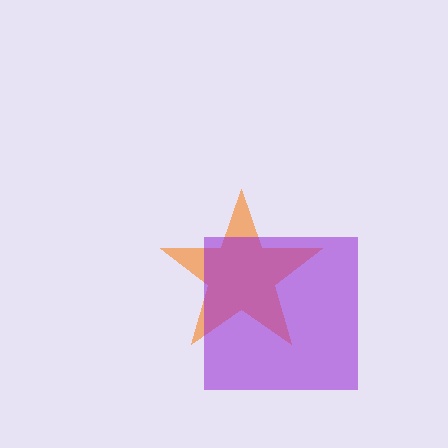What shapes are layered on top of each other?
The layered shapes are: an orange star, a purple square.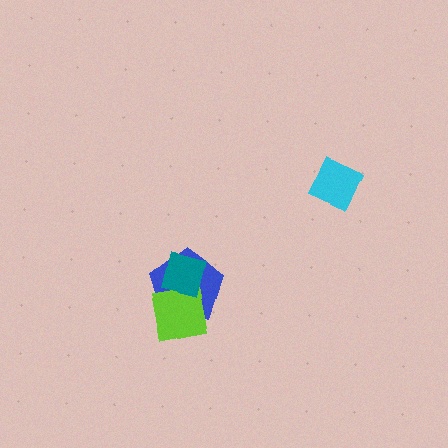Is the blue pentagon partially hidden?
Yes, it is partially covered by another shape.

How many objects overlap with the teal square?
2 objects overlap with the teal square.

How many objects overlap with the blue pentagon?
2 objects overlap with the blue pentagon.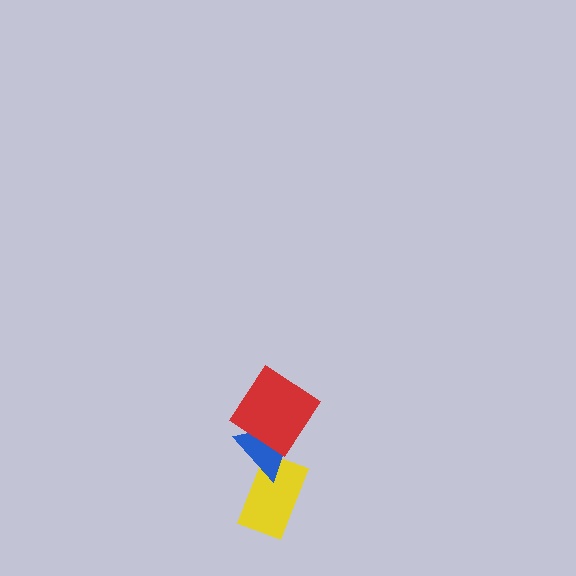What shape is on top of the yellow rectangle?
The blue triangle is on top of the yellow rectangle.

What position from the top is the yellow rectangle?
The yellow rectangle is 3rd from the top.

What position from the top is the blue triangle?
The blue triangle is 2nd from the top.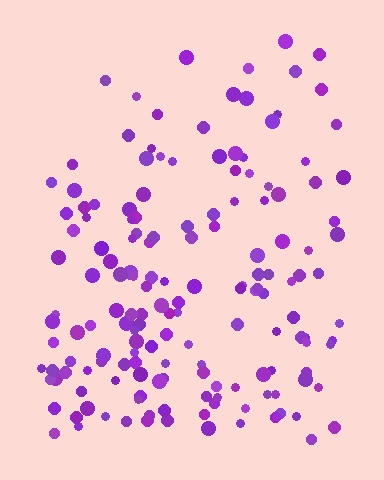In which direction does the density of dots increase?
From top to bottom, with the bottom side densest.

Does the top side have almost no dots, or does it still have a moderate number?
Still a moderate number, just noticeably fewer than the bottom.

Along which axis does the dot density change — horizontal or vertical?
Vertical.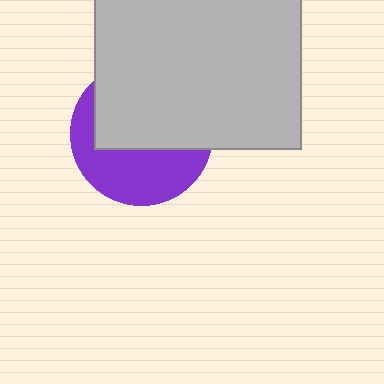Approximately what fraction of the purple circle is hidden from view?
Roughly 56% of the purple circle is hidden behind the light gray square.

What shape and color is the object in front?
The object in front is a light gray square.